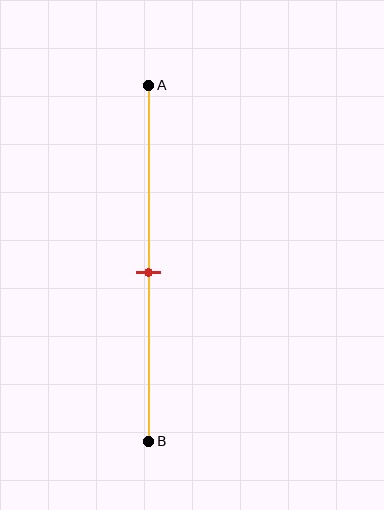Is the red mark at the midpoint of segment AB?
Yes, the mark is approximately at the midpoint.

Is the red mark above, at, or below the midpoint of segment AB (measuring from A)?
The red mark is approximately at the midpoint of segment AB.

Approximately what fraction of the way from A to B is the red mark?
The red mark is approximately 55% of the way from A to B.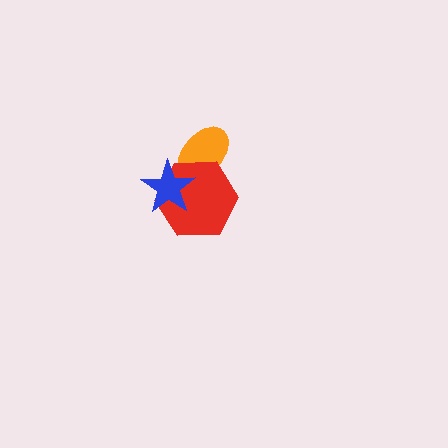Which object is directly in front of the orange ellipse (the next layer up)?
The red hexagon is directly in front of the orange ellipse.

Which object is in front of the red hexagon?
The blue star is in front of the red hexagon.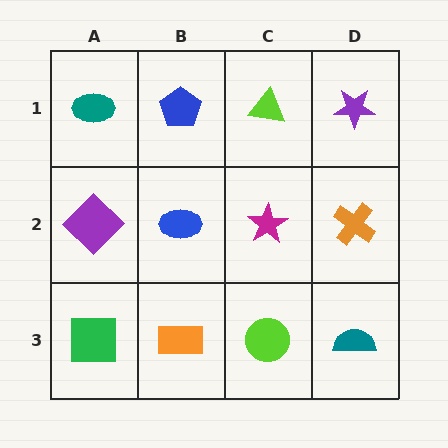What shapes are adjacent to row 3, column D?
An orange cross (row 2, column D), a lime circle (row 3, column C).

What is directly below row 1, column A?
A purple diamond.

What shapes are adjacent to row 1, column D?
An orange cross (row 2, column D), a lime triangle (row 1, column C).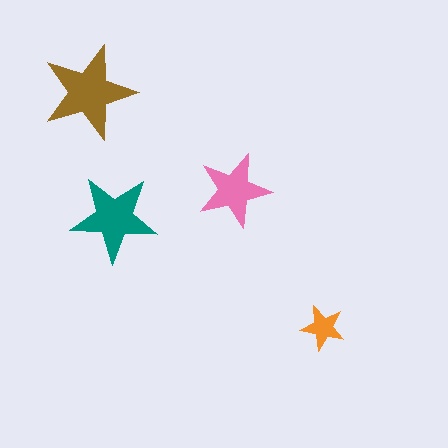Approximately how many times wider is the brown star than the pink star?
About 1.5 times wider.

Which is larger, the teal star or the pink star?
The teal one.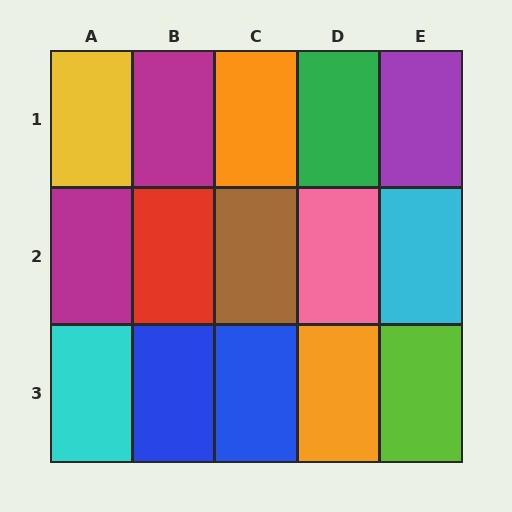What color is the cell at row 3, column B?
Blue.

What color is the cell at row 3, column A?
Cyan.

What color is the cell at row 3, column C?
Blue.